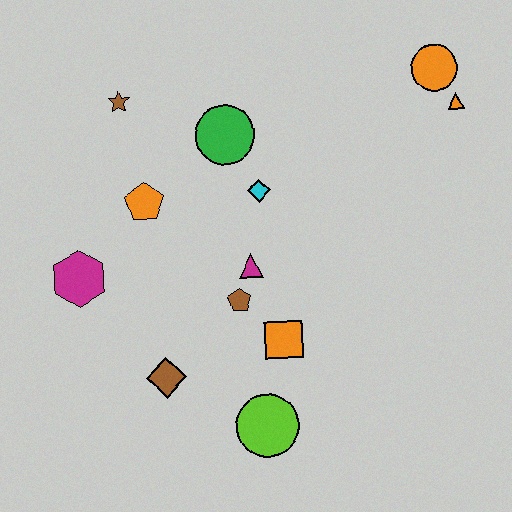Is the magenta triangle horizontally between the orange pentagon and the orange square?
Yes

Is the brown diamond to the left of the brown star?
No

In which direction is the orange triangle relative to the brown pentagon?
The orange triangle is to the right of the brown pentagon.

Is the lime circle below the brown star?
Yes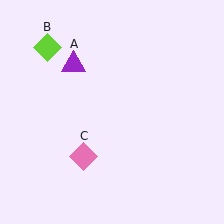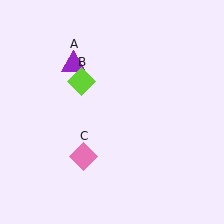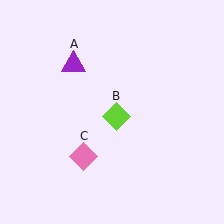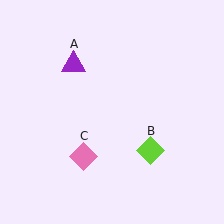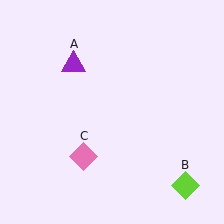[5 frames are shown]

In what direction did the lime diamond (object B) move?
The lime diamond (object B) moved down and to the right.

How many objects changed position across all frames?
1 object changed position: lime diamond (object B).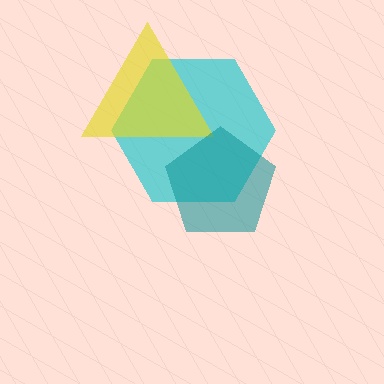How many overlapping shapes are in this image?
There are 3 overlapping shapes in the image.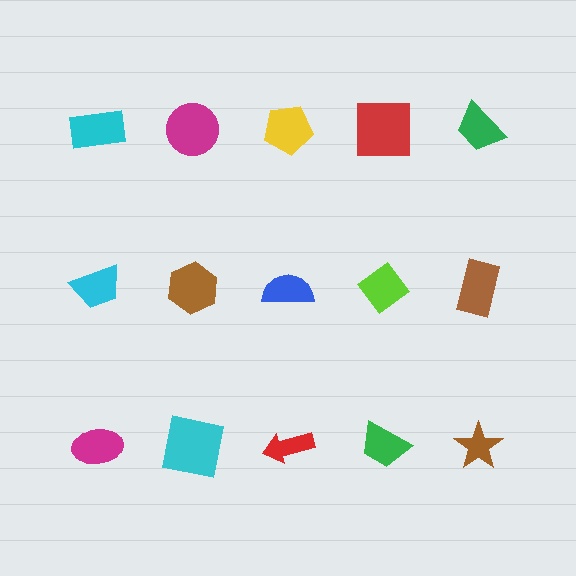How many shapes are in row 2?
5 shapes.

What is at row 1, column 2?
A magenta circle.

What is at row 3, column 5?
A brown star.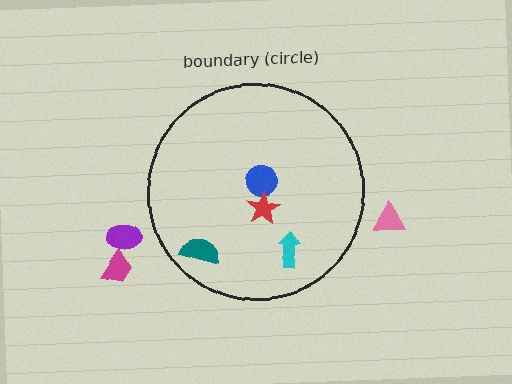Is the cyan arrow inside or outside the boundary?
Inside.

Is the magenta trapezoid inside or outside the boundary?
Outside.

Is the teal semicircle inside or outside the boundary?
Inside.